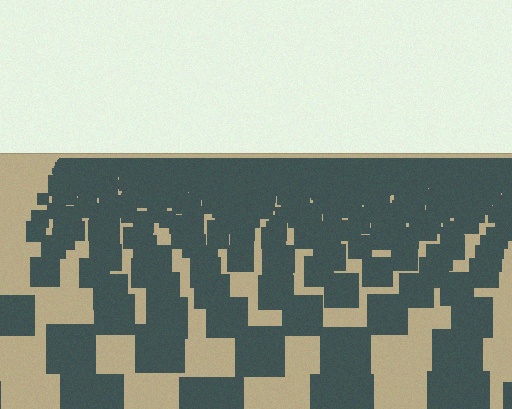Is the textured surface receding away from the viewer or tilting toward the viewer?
The surface is receding away from the viewer. Texture elements get smaller and denser toward the top.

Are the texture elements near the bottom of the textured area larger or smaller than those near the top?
Larger. Near the bottom, elements are closer to the viewer and appear at a bigger on-screen size.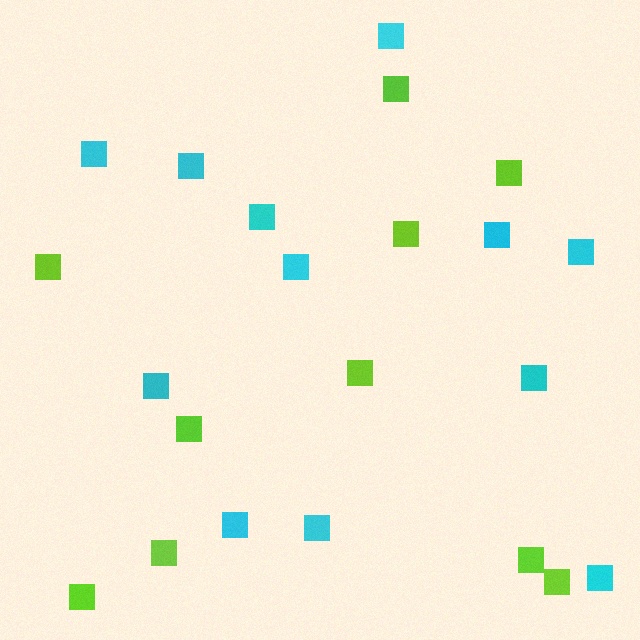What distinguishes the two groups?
There are 2 groups: one group of cyan squares (12) and one group of lime squares (10).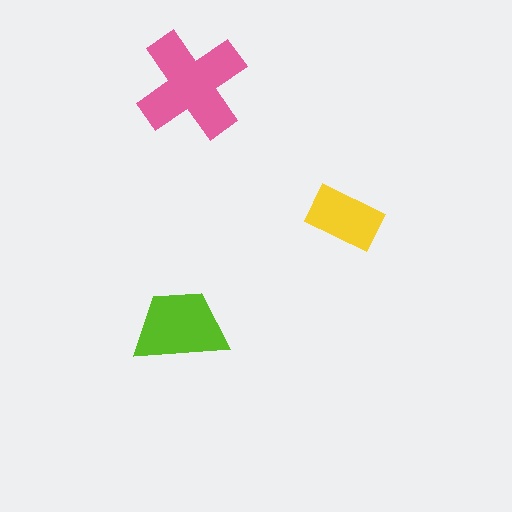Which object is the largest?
The pink cross.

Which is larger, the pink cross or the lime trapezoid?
The pink cross.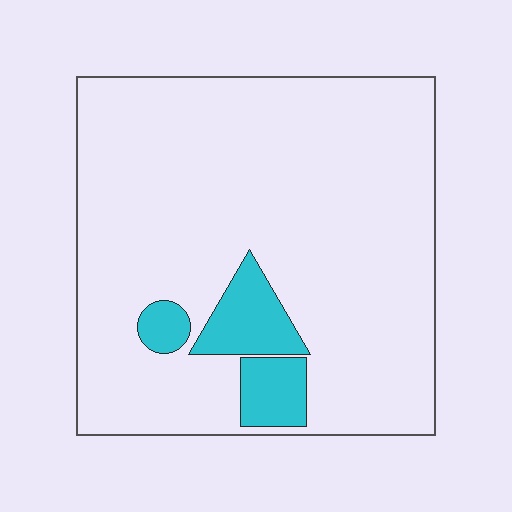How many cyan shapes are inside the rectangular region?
3.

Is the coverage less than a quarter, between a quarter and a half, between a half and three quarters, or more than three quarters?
Less than a quarter.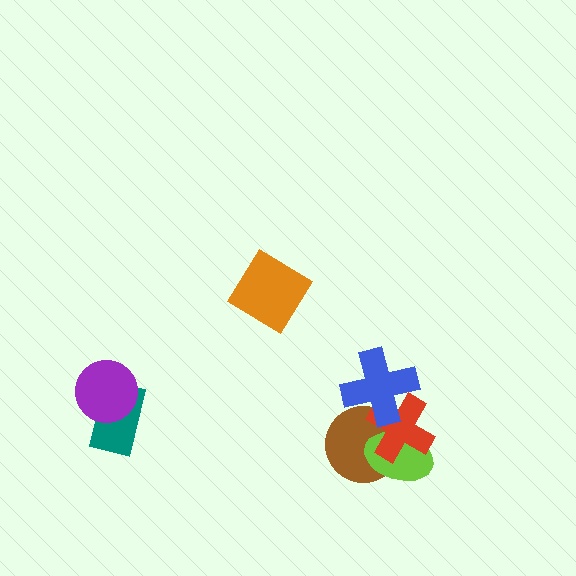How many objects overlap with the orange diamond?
0 objects overlap with the orange diamond.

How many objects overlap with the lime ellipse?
2 objects overlap with the lime ellipse.